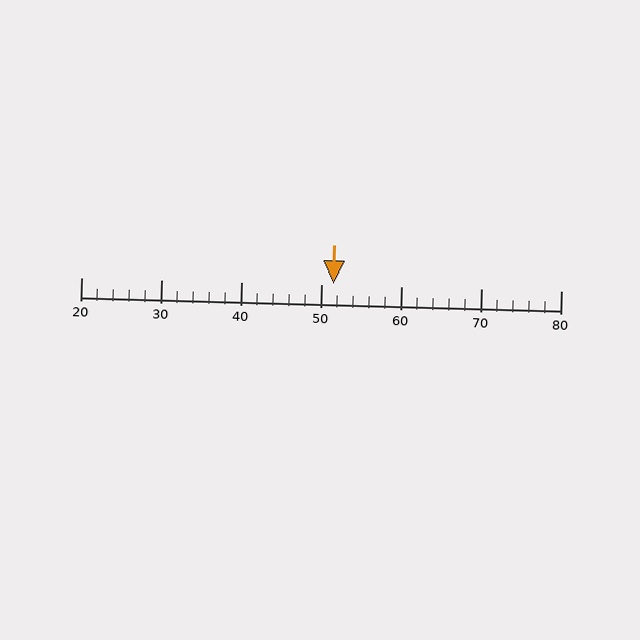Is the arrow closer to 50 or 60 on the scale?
The arrow is closer to 50.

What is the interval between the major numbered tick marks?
The major tick marks are spaced 10 units apart.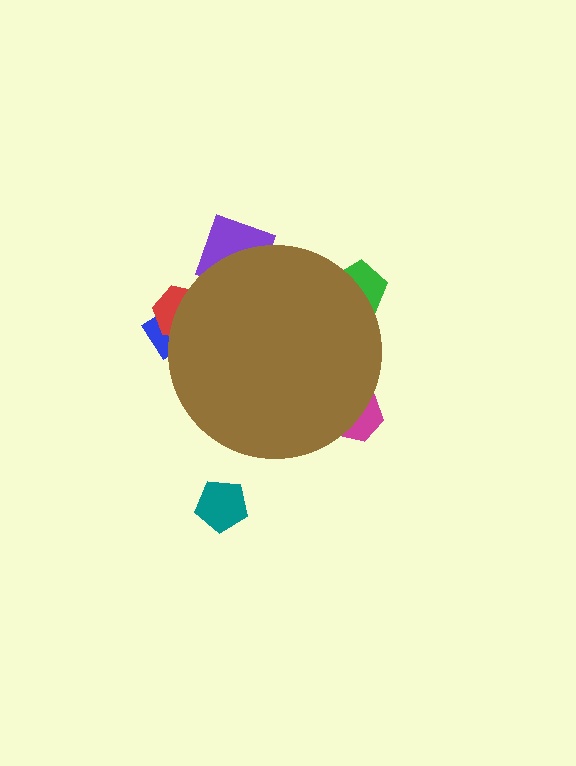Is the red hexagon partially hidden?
Yes, the red hexagon is partially hidden behind the brown circle.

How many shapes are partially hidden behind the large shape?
5 shapes are partially hidden.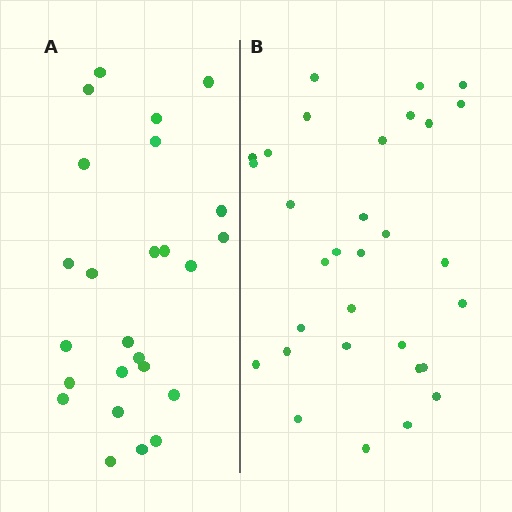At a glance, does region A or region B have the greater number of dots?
Region B (the right region) has more dots.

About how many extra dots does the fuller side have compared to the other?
Region B has about 6 more dots than region A.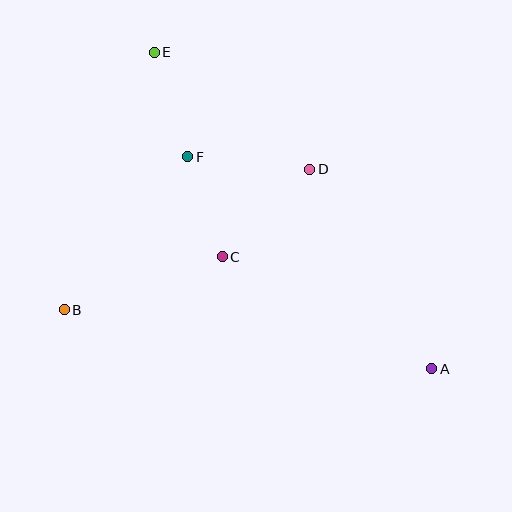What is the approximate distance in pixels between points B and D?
The distance between B and D is approximately 283 pixels.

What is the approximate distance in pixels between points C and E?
The distance between C and E is approximately 215 pixels.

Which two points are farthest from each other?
Points A and E are farthest from each other.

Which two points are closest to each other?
Points C and F are closest to each other.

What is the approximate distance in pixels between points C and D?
The distance between C and D is approximately 124 pixels.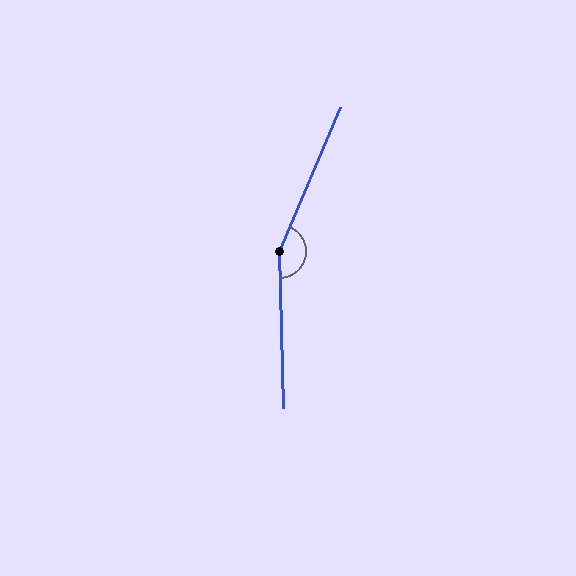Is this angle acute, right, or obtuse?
It is obtuse.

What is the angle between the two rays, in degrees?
Approximately 155 degrees.